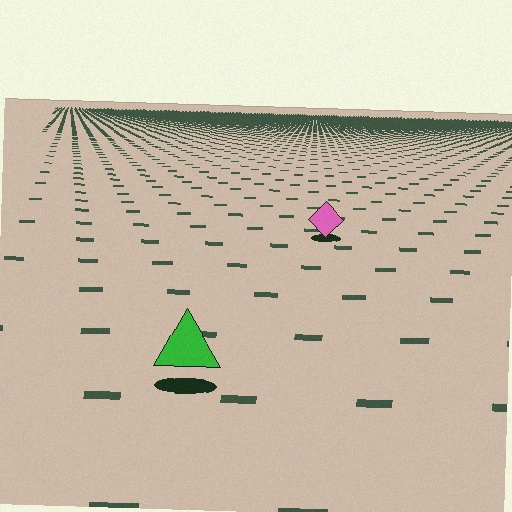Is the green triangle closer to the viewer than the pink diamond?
Yes. The green triangle is closer — you can tell from the texture gradient: the ground texture is coarser near it.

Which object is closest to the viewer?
The green triangle is closest. The texture marks near it are larger and more spread out.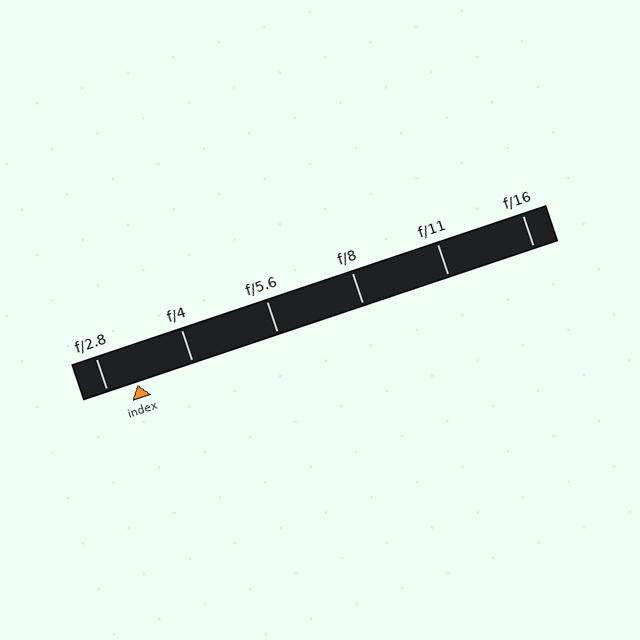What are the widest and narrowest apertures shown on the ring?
The widest aperture shown is f/2.8 and the narrowest is f/16.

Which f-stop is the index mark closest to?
The index mark is closest to f/2.8.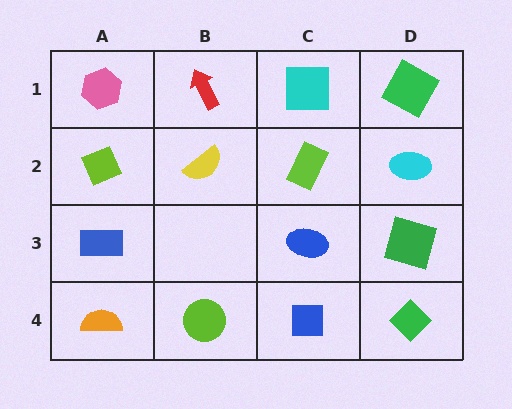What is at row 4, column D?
A green diamond.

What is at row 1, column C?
A cyan square.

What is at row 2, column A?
A lime diamond.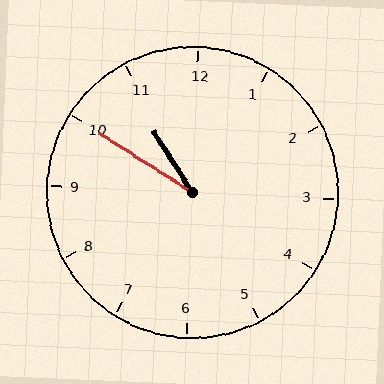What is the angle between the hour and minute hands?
Approximately 25 degrees.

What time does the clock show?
10:50.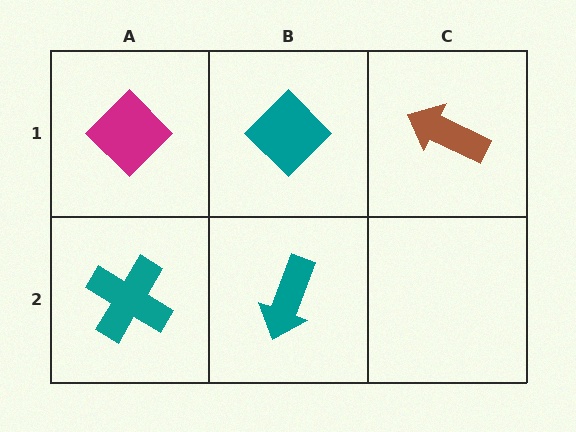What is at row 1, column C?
A brown arrow.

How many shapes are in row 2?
2 shapes.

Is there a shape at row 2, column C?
No, that cell is empty.